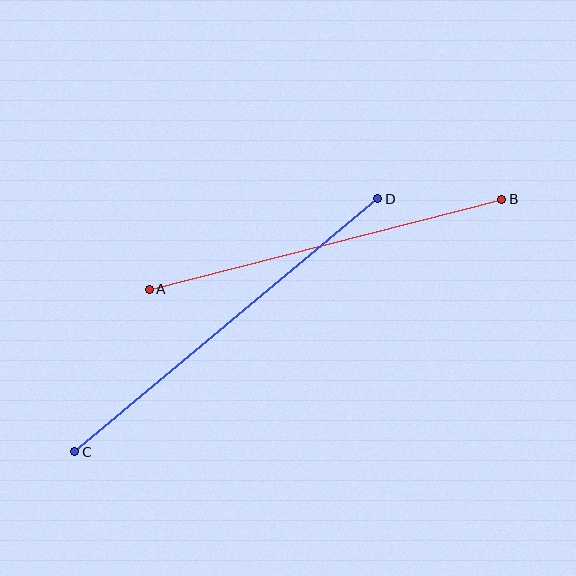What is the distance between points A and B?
The distance is approximately 364 pixels.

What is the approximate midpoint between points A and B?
The midpoint is at approximately (325, 244) pixels.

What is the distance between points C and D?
The distance is approximately 395 pixels.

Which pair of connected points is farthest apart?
Points C and D are farthest apart.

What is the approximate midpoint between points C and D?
The midpoint is at approximately (226, 325) pixels.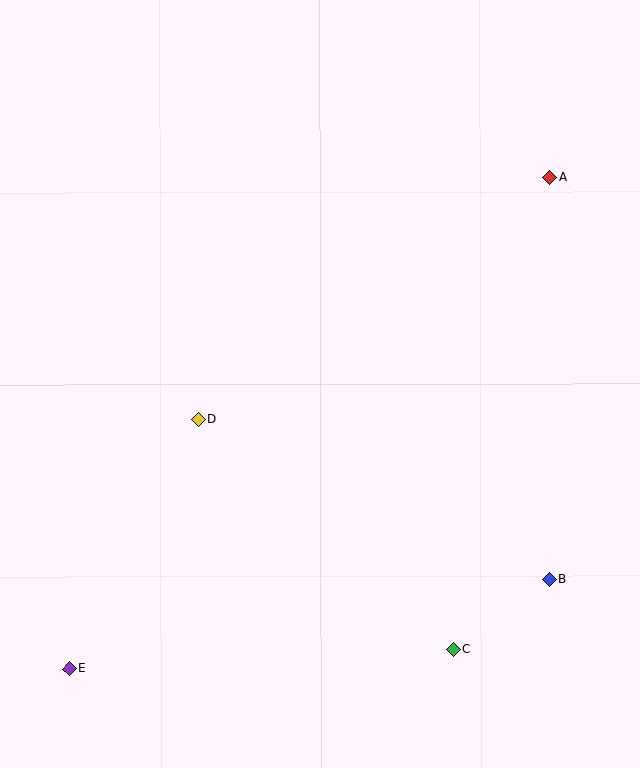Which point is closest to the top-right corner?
Point A is closest to the top-right corner.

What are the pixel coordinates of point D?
Point D is at (198, 419).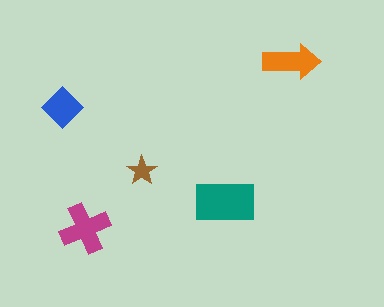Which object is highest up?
The orange arrow is topmost.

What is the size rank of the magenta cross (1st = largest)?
2nd.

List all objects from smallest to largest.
The brown star, the blue diamond, the orange arrow, the magenta cross, the teal rectangle.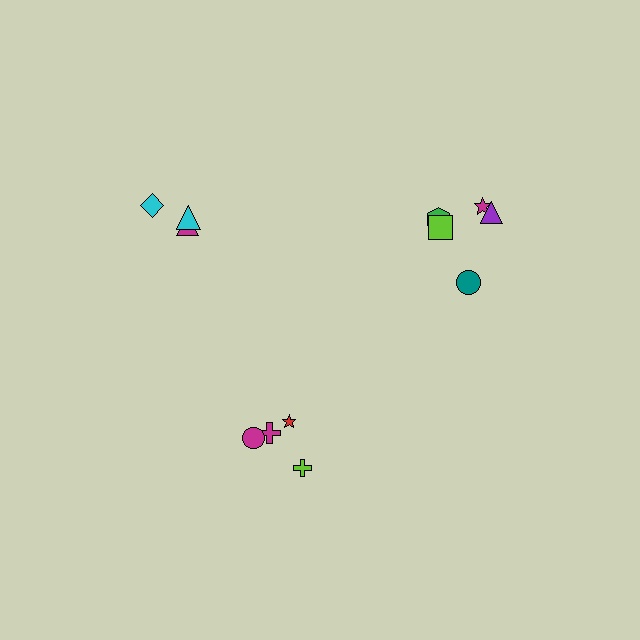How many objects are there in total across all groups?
There are 12 objects.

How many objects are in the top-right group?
There are 5 objects.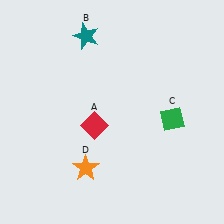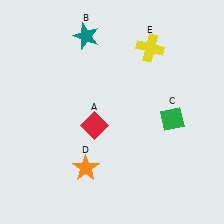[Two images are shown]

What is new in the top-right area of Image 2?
A yellow cross (E) was added in the top-right area of Image 2.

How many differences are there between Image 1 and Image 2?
There is 1 difference between the two images.